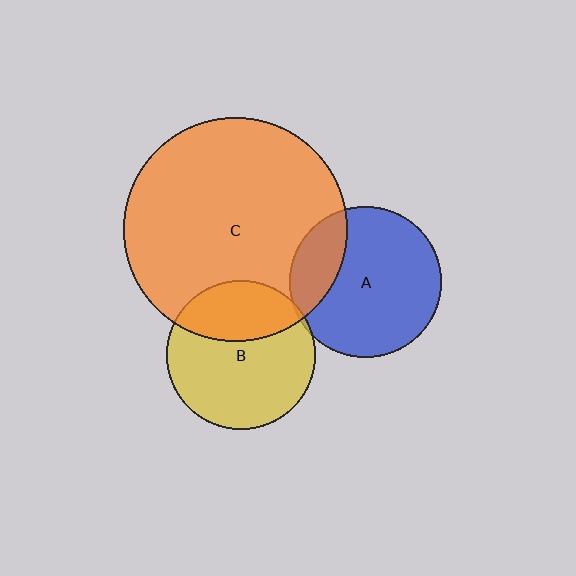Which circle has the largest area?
Circle C (orange).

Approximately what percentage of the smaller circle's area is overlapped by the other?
Approximately 30%.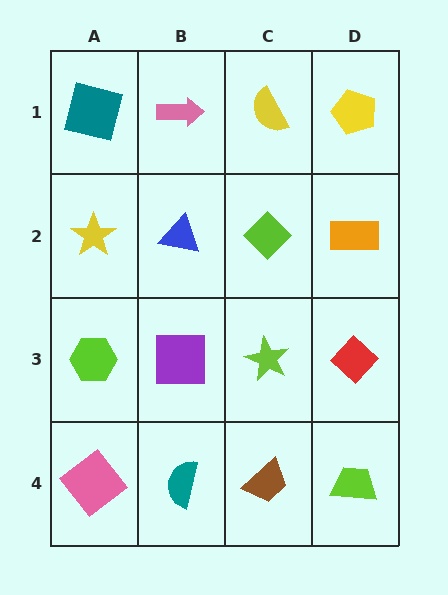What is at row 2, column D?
An orange rectangle.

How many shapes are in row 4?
4 shapes.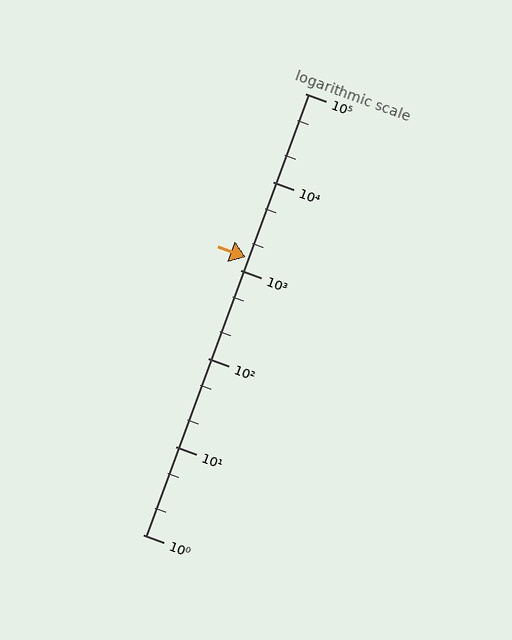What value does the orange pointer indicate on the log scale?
The pointer indicates approximately 1400.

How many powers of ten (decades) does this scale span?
The scale spans 5 decades, from 1 to 100000.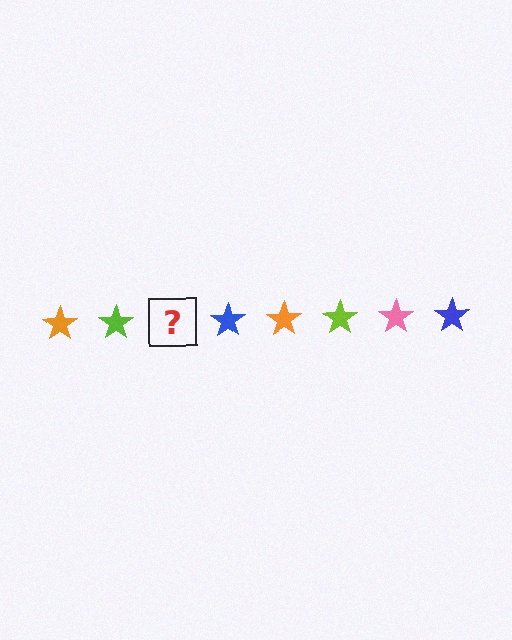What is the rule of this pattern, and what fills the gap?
The rule is that the pattern cycles through orange, lime, pink, blue stars. The gap should be filled with a pink star.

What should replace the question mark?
The question mark should be replaced with a pink star.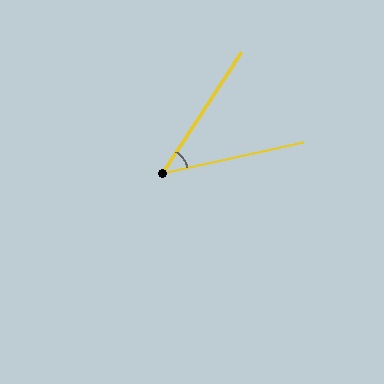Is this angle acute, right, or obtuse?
It is acute.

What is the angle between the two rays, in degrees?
Approximately 44 degrees.